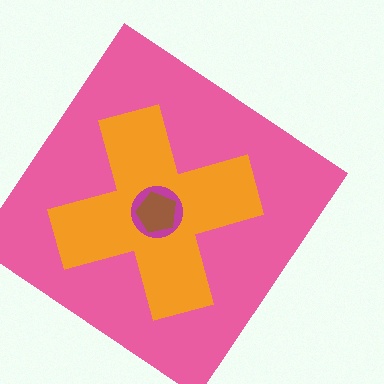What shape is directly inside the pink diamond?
The orange cross.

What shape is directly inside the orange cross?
The magenta circle.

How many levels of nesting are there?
4.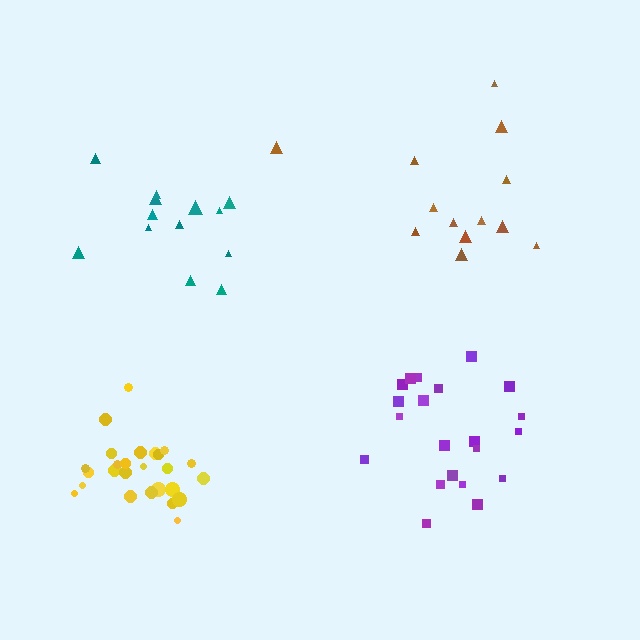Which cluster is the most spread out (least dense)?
Brown.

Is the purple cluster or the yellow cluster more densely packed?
Yellow.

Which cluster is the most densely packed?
Yellow.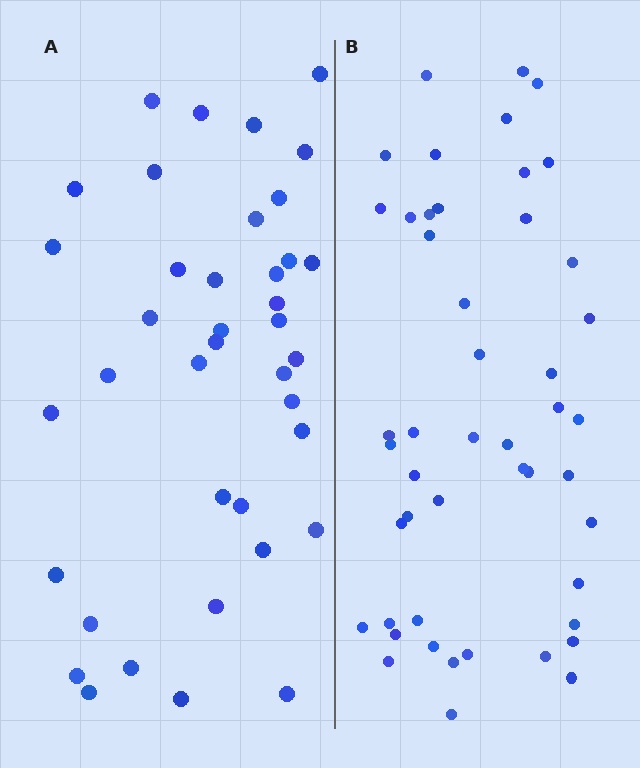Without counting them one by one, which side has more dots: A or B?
Region B (the right region) has more dots.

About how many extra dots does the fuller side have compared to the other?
Region B has roughly 8 or so more dots than region A.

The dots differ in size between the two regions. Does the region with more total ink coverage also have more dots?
No. Region A has more total ink coverage because its dots are larger, but region B actually contains more individual dots. Total area can be misleading — the number of items is what matters here.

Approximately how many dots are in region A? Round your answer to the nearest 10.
About 40 dots. (The exact count is 39, which rounds to 40.)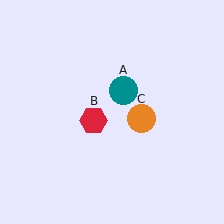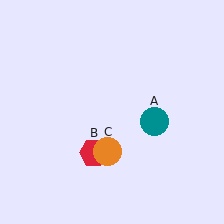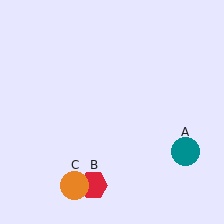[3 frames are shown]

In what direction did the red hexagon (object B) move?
The red hexagon (object B) moved down.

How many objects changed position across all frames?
3 objects changed position: teal circle (object A), red hexagon (object B), orange circle (object C).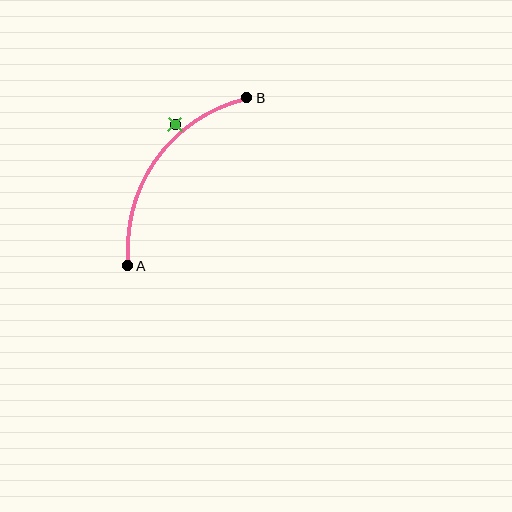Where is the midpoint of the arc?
The arc midpoint is the point on the curve farthest from the straight line joining A and B. It sits above and to the left of that line.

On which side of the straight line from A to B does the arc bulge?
The arc bulges above and to the left of the straight line connecting A and B.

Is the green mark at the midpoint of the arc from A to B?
No — the green mark does not lie on the arc at all. It sits slightly outside the curve.